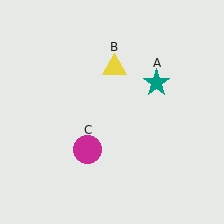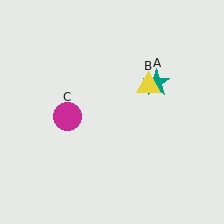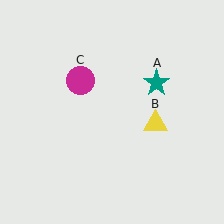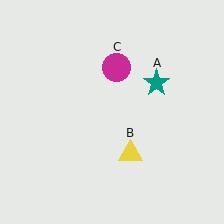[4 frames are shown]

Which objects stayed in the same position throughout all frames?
Teal star (object A) remained stationary.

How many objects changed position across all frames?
2 objects changed position: yellow triangle (object B), magenta circle (object C).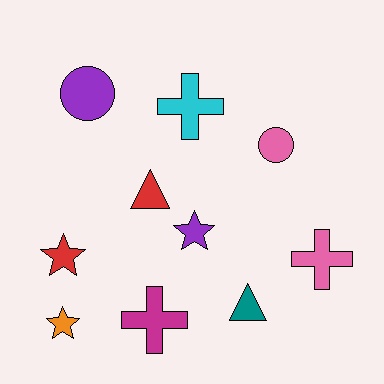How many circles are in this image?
There are 2 circles.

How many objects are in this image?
There are 10 objects.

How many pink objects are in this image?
There are 2 pink objects.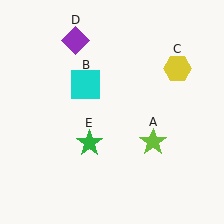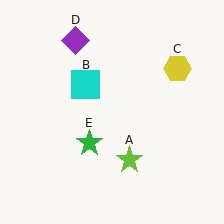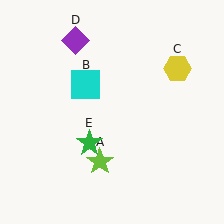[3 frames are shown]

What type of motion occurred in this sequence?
The lime star (object A) rotated clockwise around the center of the scene.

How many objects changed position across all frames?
1 object changed position: lime star (object A).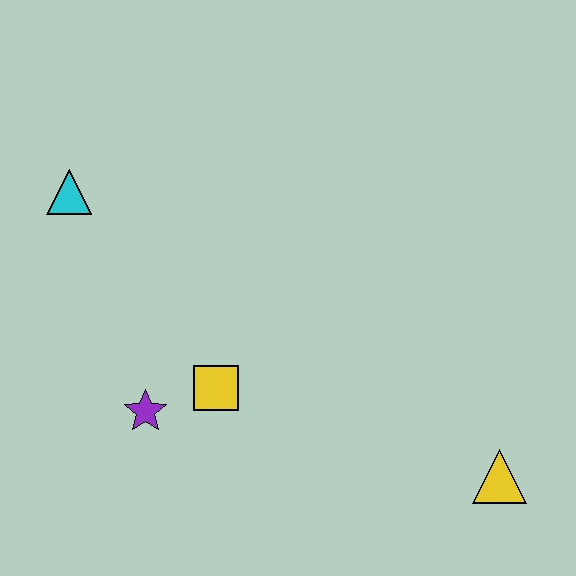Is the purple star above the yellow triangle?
Yes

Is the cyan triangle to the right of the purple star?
No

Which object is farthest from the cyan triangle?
The yellow triangle is farthest from the cyan triangle.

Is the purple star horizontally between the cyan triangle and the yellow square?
Yes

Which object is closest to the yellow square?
The purple star is closest to the yellow square.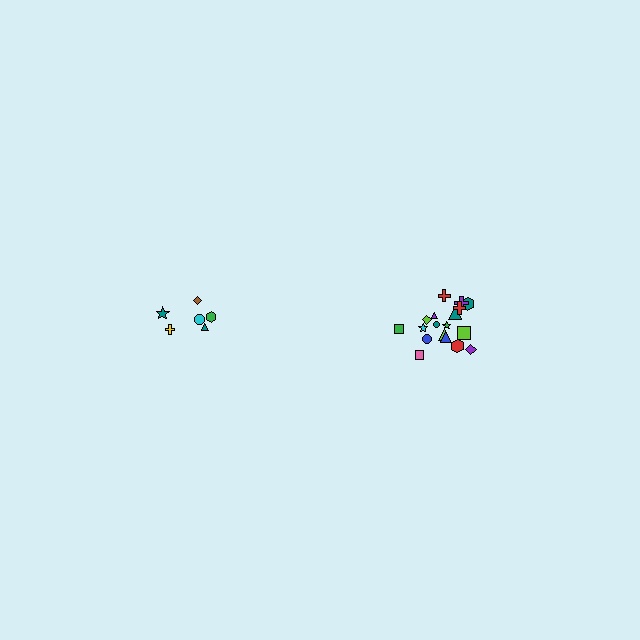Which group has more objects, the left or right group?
The right group.